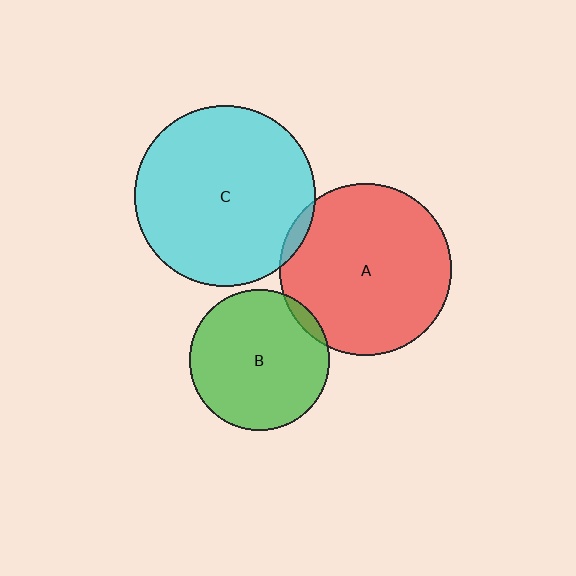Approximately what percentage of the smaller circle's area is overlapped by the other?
Approximately 5%.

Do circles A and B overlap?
Yes.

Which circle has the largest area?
Circle C (cyan).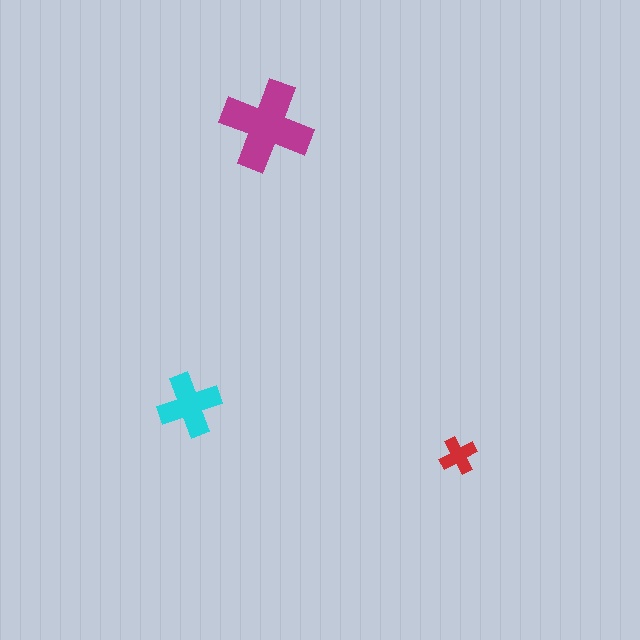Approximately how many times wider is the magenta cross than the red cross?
About 2.5 times wider.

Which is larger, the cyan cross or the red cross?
The cyan one.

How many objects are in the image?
There are 3 objects in the image.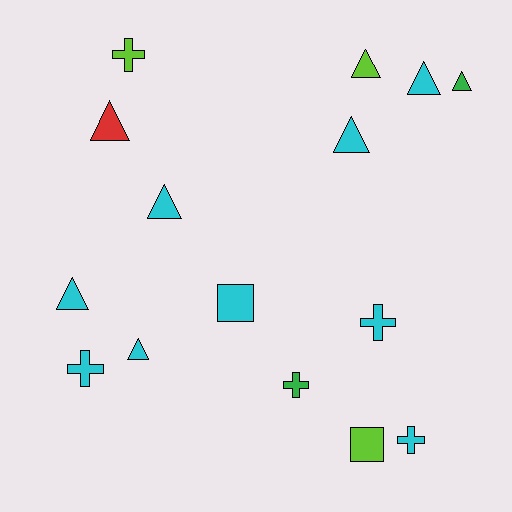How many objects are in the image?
There are 15 objects.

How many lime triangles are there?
There is 1 lime triangle.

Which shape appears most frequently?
Triangle, with 8 objects.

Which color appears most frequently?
Cyan, with 9 objects.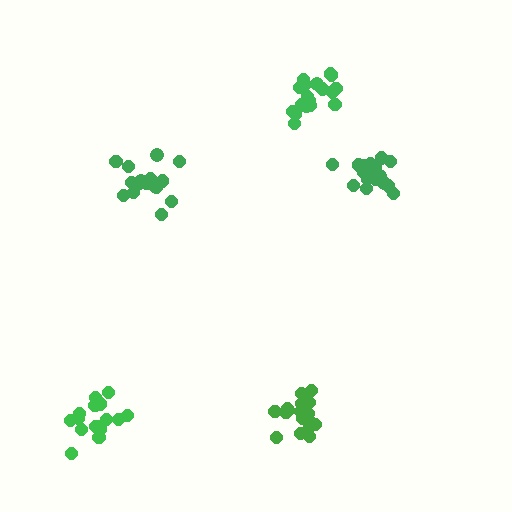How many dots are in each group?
Group 1: 21 dots, Group 2: 16 dots, Group 3: 18 dots, Group 4: 20 dots, Group 5: 17 dots (92 total).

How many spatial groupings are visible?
There are 5 spatial groupings.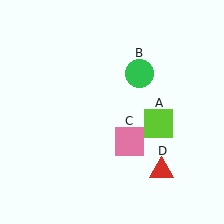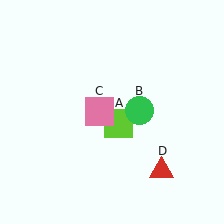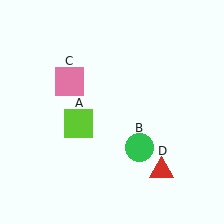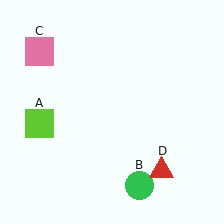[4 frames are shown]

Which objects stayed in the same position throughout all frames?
Red triangle (object D) remained stationary.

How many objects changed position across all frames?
3 objects changed position: lime square (object A), green circle (object B), pink square (object C).